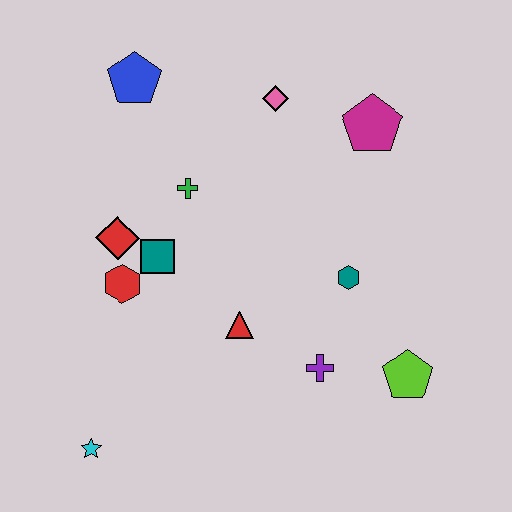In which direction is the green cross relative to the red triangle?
The green cross is above the red triangle.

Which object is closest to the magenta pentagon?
The pink diamond is closest to the magenta pentagon.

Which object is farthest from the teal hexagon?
The cyan star is farthest from the teal hexagon.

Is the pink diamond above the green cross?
Yes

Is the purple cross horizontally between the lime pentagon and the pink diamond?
Yes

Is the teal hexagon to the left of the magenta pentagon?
Yes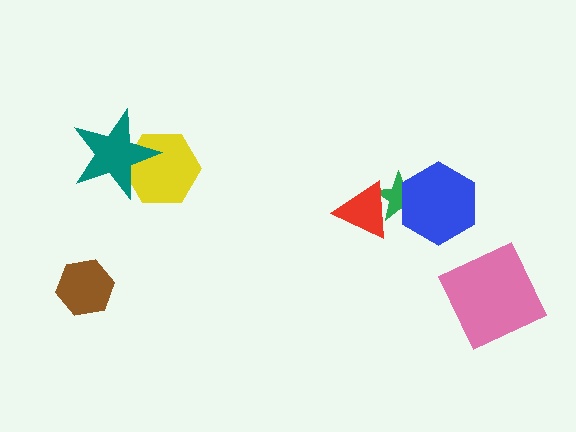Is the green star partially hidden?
Yes, it is partially covered by another shape.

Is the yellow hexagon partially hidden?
Yes, it is partially covered by another shape.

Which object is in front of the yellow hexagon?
The teal star is in front of the yellow hexagon.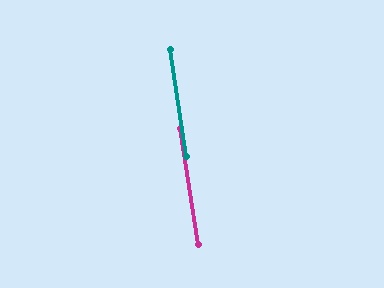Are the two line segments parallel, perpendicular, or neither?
Parallel — their directions differ by only 0.1°.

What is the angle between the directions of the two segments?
Approximately 0 degrees.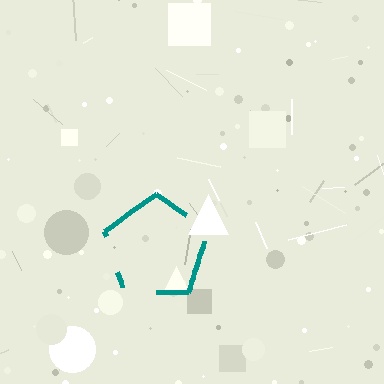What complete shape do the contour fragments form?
The contour fragments form a pentagon.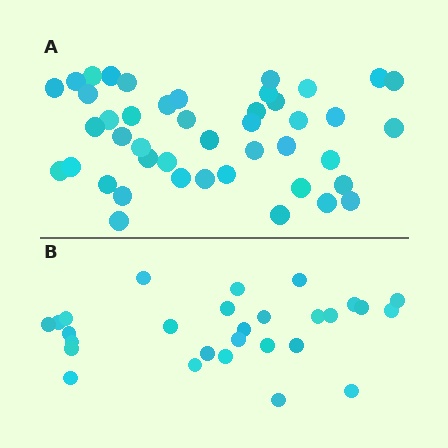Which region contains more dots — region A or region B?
Region A (the top region) has more dots.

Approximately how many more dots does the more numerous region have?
Region A has approximately 15 more dots than region B.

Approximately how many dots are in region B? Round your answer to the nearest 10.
About 30 dots. (The exact count is 28, which rounds to 30.)